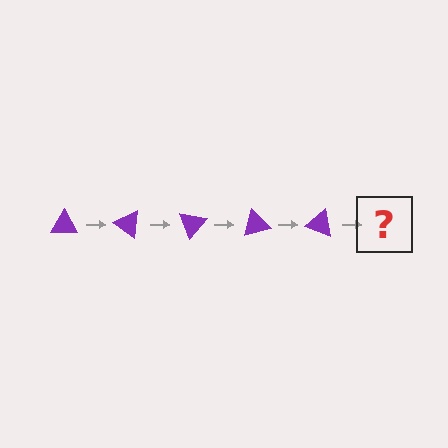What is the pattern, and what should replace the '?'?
The pattern is that the triangle rotates 35 degrees each step. The '?' should be a purple triangle rotated 175 degrees.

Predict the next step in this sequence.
The next step is a purple triangle rotated 175 degrees.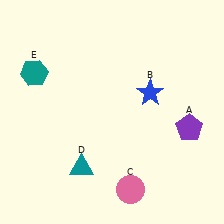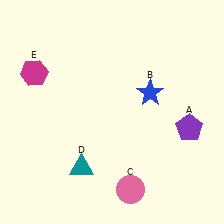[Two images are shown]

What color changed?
The hexagon (E) changed from teal in Image 1 to magenta in Image 2.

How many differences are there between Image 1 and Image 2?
There is 1 difference between the two images.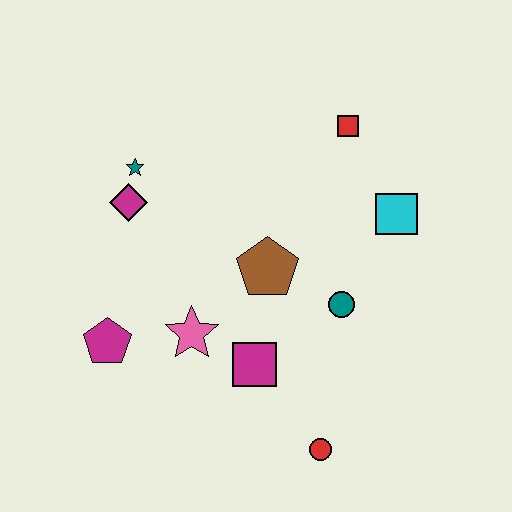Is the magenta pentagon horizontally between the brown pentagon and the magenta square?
No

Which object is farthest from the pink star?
The red square is farthest from the pink star.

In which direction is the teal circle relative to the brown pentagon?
The teal circle is to the right of the brown pentagon.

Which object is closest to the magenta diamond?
The teal star is closest to the magenta diamond.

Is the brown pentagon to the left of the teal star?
No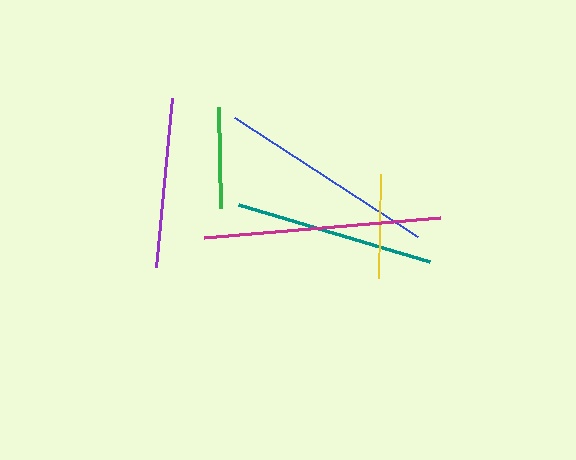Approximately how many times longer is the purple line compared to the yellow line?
The purple line is approximately 1.6 times the length of the yellow line.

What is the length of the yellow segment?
The yellow segment is approximately 104 pixels long.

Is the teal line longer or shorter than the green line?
The teal line is longer than the green line.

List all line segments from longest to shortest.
From longest to shortest: magenta, blue, teal, purple, yellow, green.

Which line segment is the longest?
The magenta line is the longest at approximately 237 pixels.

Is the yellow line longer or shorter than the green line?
The yellow line is longer than the green line.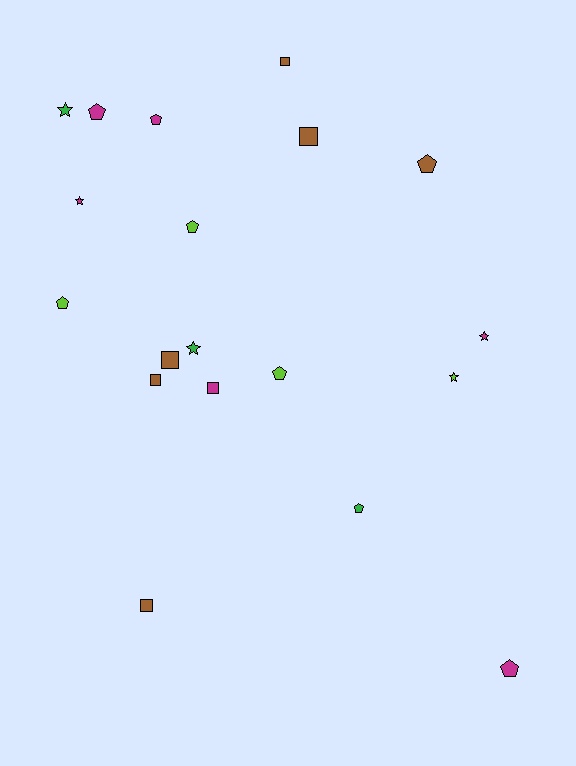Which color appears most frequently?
Brown, with 6 objects.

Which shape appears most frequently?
Pentagon, with 8 objects.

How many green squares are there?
There are no green squares.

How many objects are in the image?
There are 19 objects.